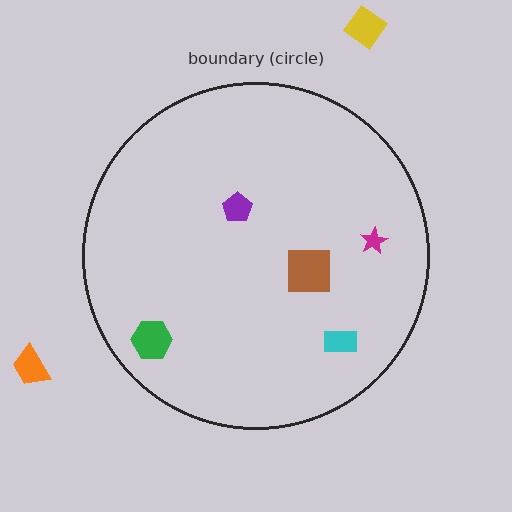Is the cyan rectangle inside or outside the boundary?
Inside.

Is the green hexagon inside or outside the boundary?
Inside.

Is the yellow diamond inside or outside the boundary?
Outside.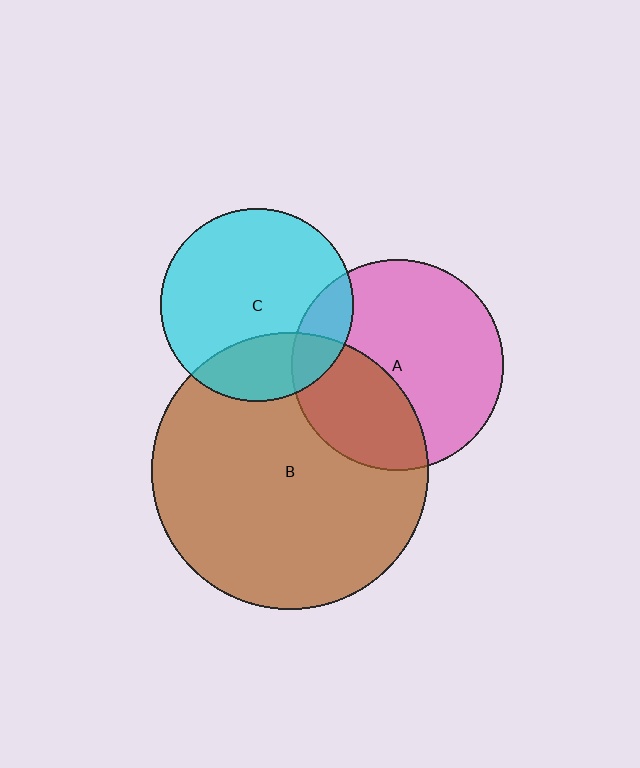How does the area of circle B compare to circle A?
Approximately 1.7 times.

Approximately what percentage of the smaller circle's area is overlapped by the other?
Approximately 35%.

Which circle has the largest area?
Circle B (brown).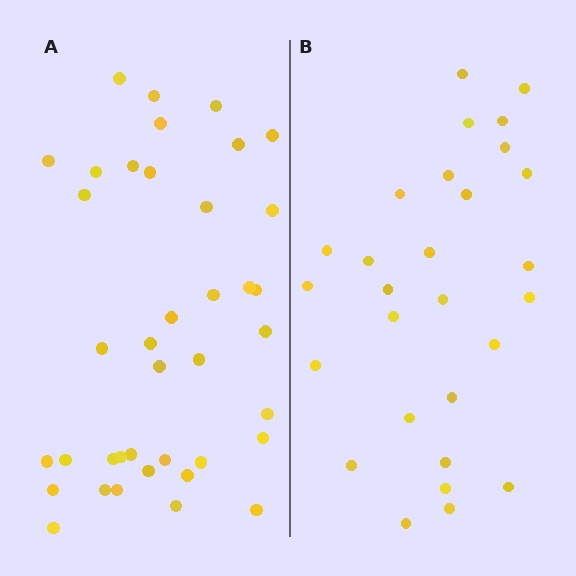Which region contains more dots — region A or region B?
Region A (the left region) has more dots.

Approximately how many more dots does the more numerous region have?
Region A has roughly 12 or so more dots than region B.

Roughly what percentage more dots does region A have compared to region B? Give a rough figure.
About 40% more.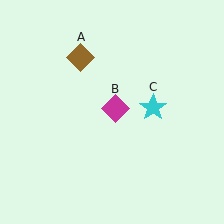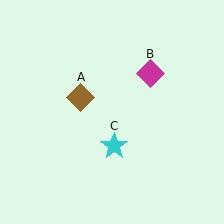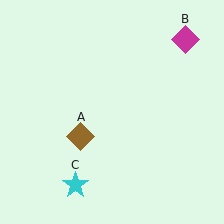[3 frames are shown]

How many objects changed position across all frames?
3 objects changed position: brown diamond (object A), magenta diamond (object B), cyan star (object C).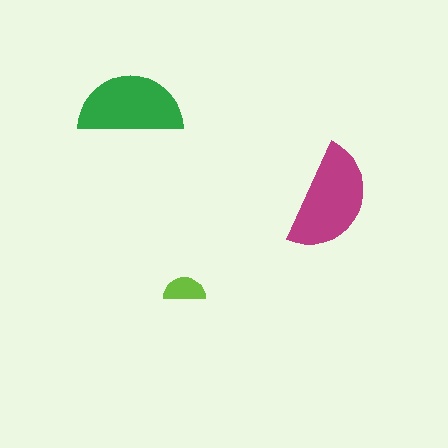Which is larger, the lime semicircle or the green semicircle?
The green one.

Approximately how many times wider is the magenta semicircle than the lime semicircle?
About 2.5 times wider.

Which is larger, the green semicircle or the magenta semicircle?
The magenta one.